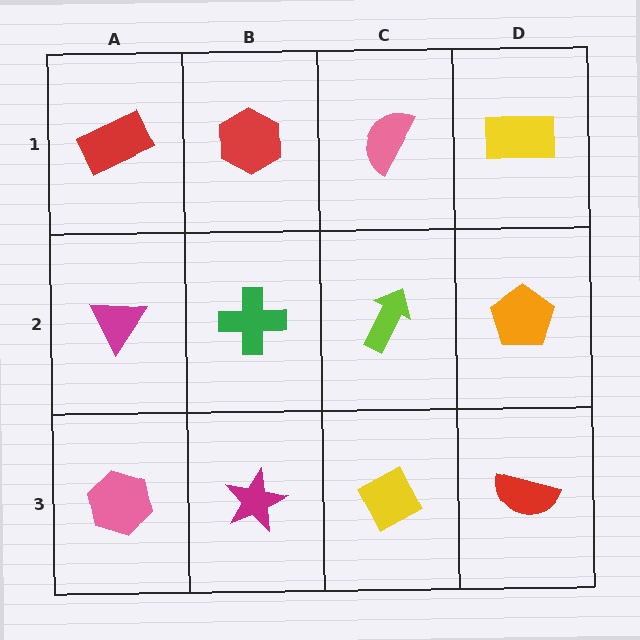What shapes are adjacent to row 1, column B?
A green cross (row 2, column B), a red rectangle (row 1, column A), a pink semicircle (row 1, column C).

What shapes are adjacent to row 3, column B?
A green cross (row 2, column B), a pink hexagon (row 3, column A), a yellow diamond (row 3, column C).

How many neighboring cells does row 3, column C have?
3.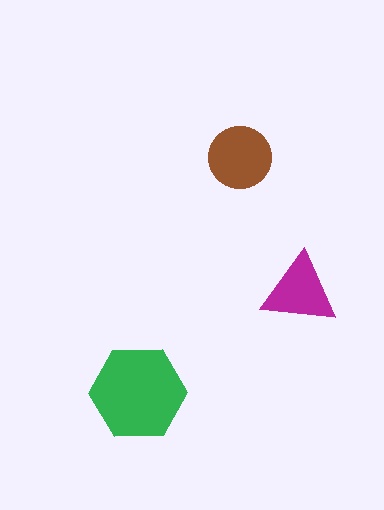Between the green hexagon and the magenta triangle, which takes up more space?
The green hexagon.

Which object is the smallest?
The magenta triangle.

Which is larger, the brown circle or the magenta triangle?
The brown circle.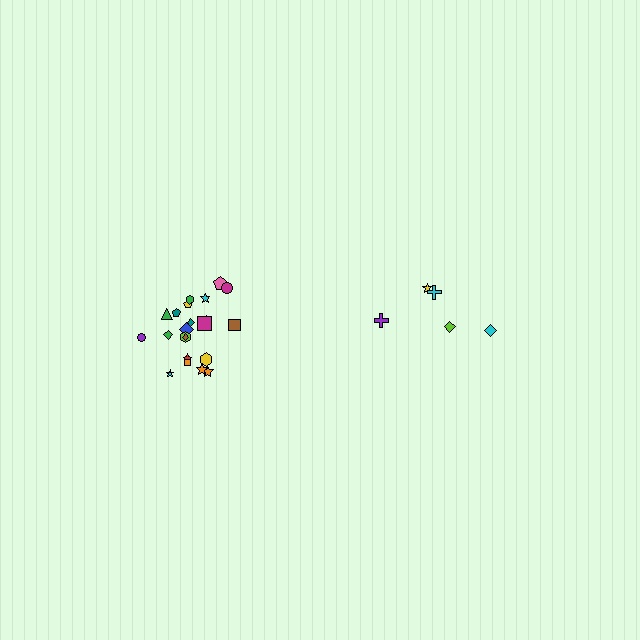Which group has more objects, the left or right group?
The left group.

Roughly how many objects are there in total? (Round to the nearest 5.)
Roughly 25 objects in total.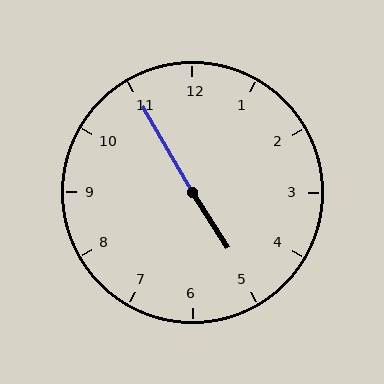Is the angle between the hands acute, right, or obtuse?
It is obtuse.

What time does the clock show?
4:55.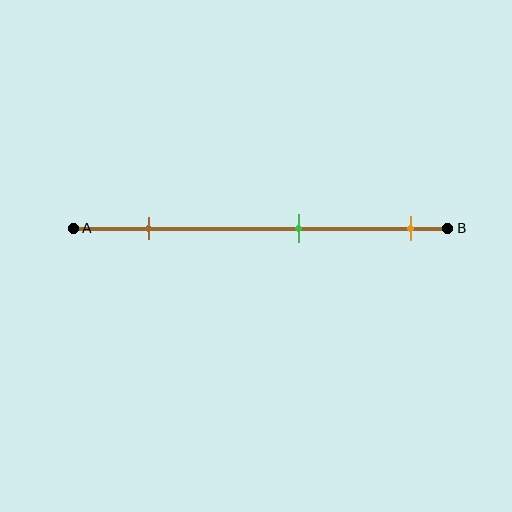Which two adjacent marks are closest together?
The green and orange marks are the closest adjacent pair.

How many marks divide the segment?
There are 3 marks dividing the segment.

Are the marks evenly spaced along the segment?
Yes, the marks are approximately evenly spaced.